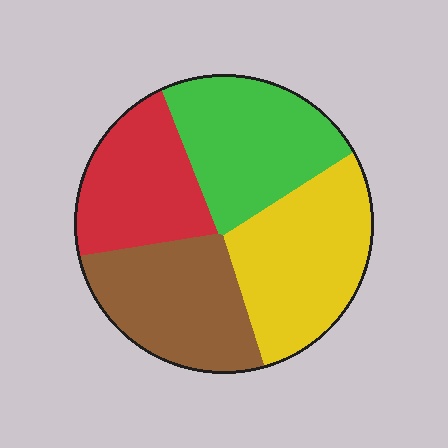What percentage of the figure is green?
Green covers about 25% of the figure.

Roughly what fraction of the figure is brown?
Brown takes up between a sixth and a third of the figure.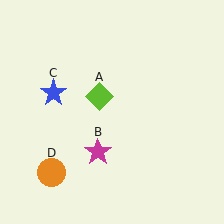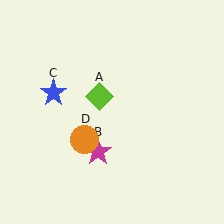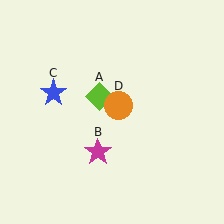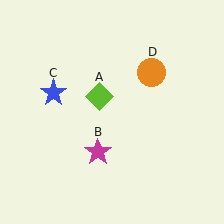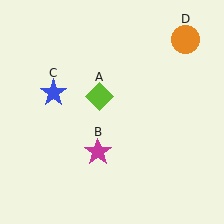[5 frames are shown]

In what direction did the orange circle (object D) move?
The orange circle (object D) moved up and to the right.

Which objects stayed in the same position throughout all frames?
Lime diamond (object A) and magenta star (object B) and blue star (object C) remained stationary.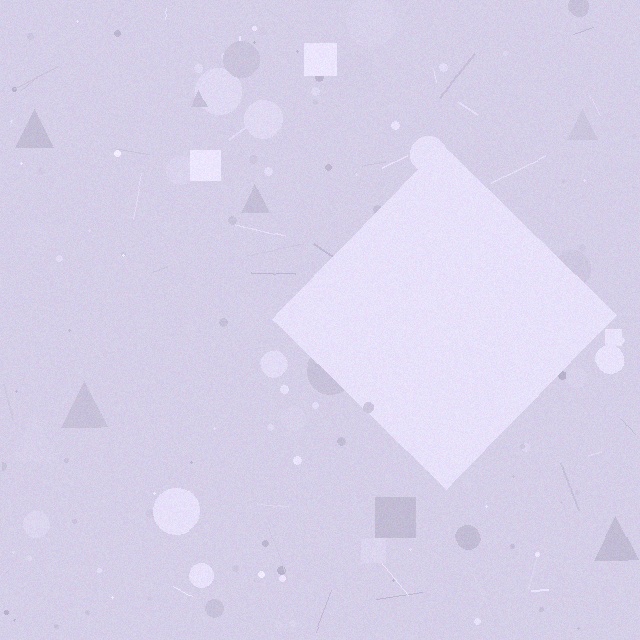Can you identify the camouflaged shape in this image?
The camouflaged shape is a diamond.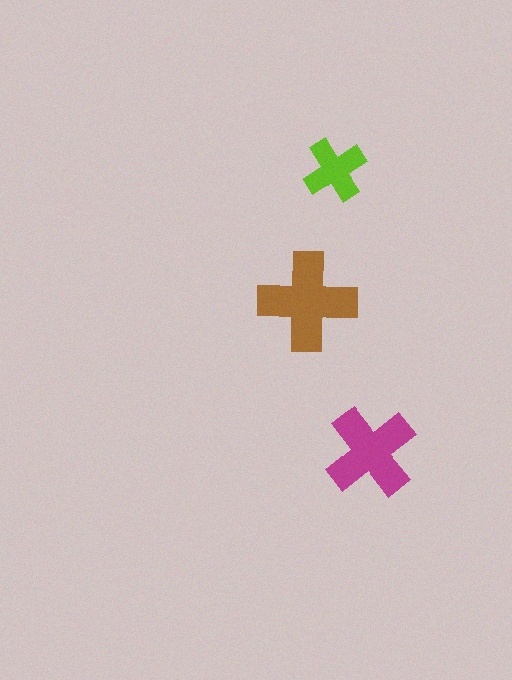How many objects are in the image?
There are 3 objects in the image.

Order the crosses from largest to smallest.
the brown one, the magenta one, the lime one.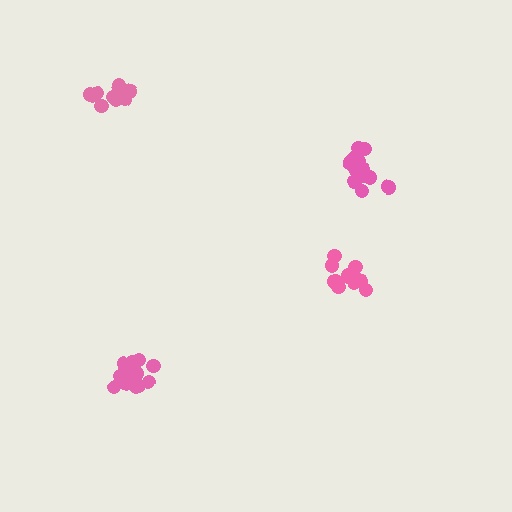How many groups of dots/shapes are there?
There are 4 groups.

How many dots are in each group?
Group 1: 10 dots, Group 2: 14 dots, Group 3: 13 dots, Group 4: 11 dots (48 total).